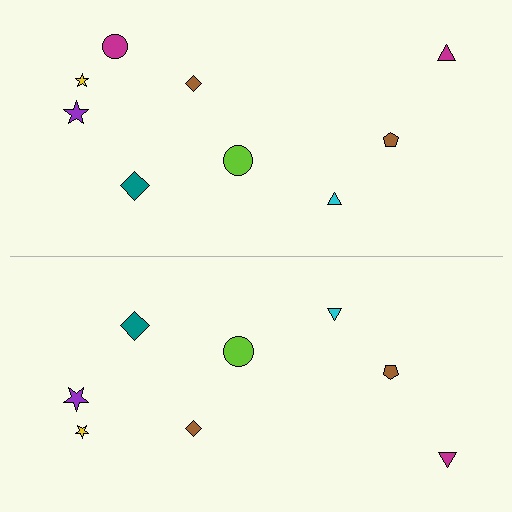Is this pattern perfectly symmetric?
No, the pattern is not perfectly symmetric. A magenta circle is missing from the bottom side.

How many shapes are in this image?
There are 17 shapes in this image.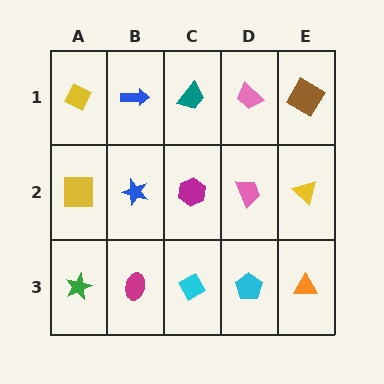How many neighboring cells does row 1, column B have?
3.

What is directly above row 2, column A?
A yellow diamond.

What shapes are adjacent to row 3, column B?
A blue star (row 2, column B), a green star (row 3, column A), a cyan diamond (row 3, column C).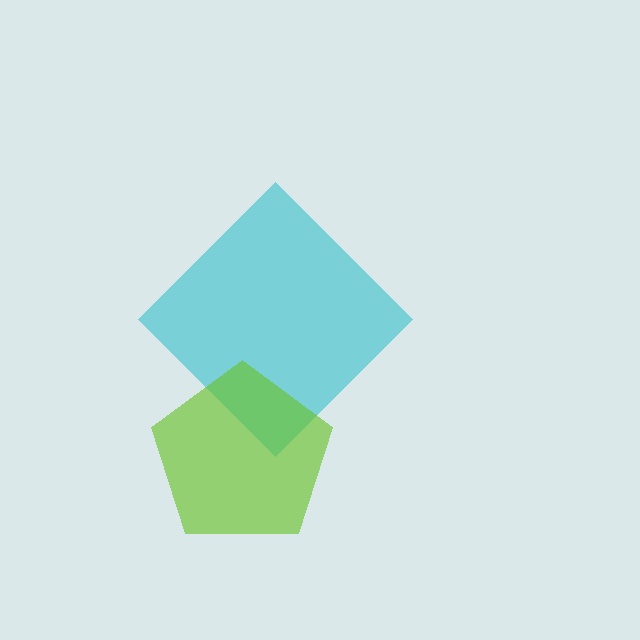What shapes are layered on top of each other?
The layered shapes are: a cyan diamond, a lime pentagon.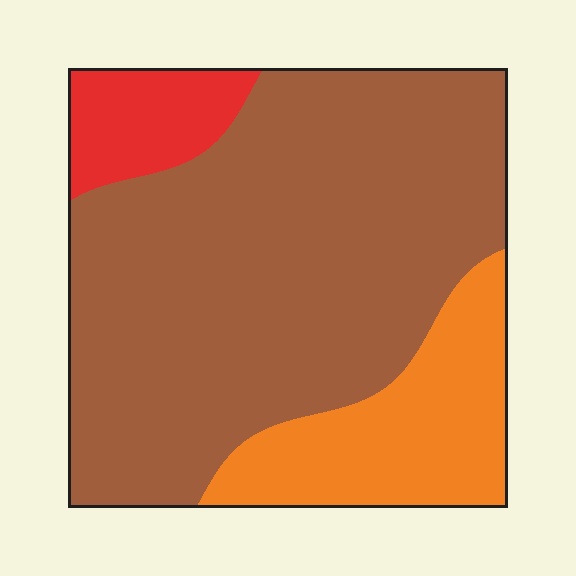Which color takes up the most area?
Brown, at roughly 70%.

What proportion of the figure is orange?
Orange covers around 20% of the figure.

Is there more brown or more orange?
Brown.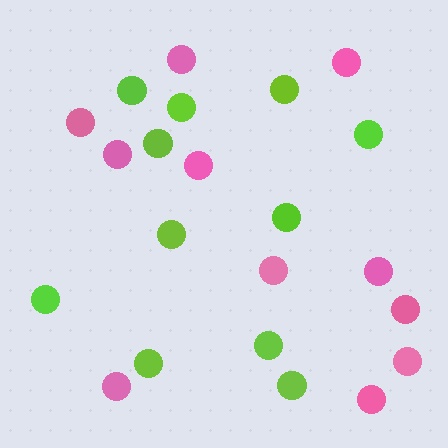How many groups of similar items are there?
There are 2 groups: one group of pink circles (11) and one group of lime circles (11).